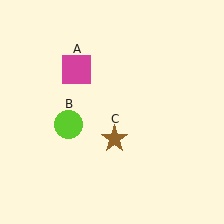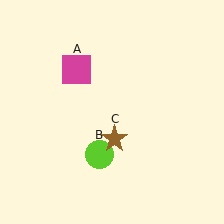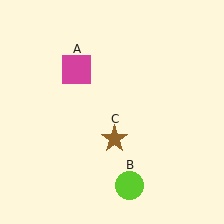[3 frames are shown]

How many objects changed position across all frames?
1 object changed position: lime circle (object B).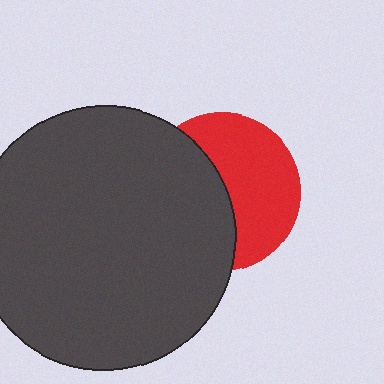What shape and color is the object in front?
The object in front is a dark gray circle.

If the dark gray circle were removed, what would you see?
You would see the complete red circle.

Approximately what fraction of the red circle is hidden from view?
Roughly 48% of the red circle is hidden behind the dark gray circle.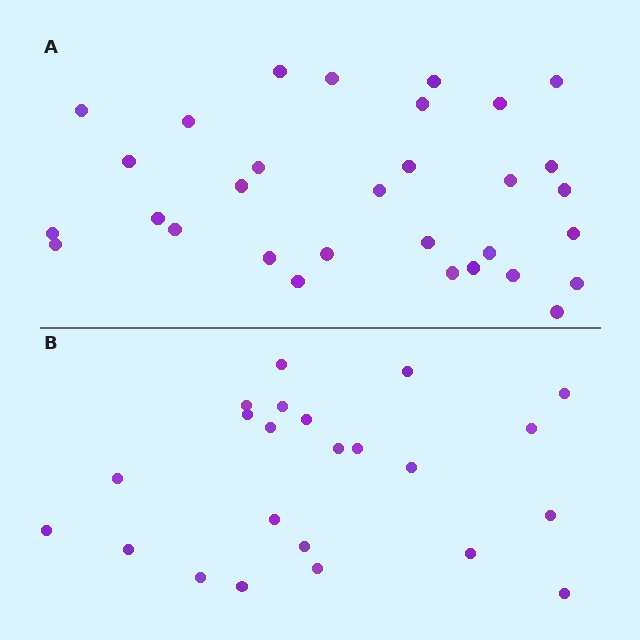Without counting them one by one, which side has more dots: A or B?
Region A (the top region) has more dots.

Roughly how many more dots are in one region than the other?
Region A has roughly 8 or so more dots than region B.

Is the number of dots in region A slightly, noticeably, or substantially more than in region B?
Region A has noticeably more, but not dramatically so. The ratio is roughly 1.3 to 1.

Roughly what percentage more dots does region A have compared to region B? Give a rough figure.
About 35% more.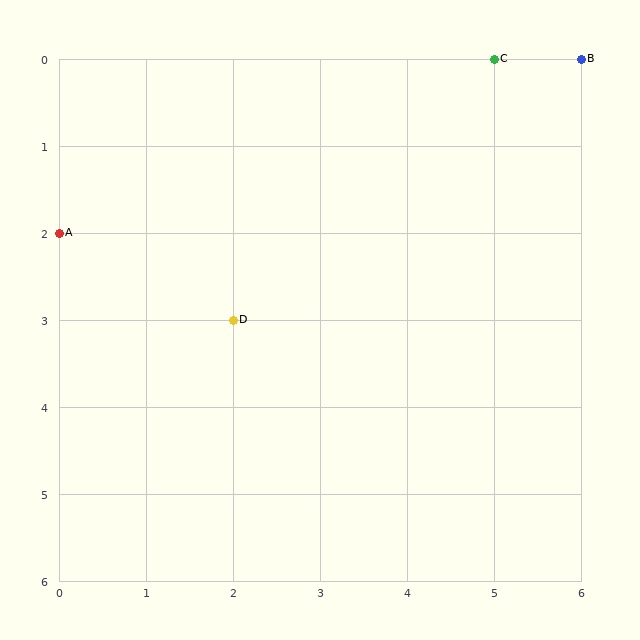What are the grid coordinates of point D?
Point D is at grid coordinates (2, 3).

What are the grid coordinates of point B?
Point B is at grid coordinates (6, 0).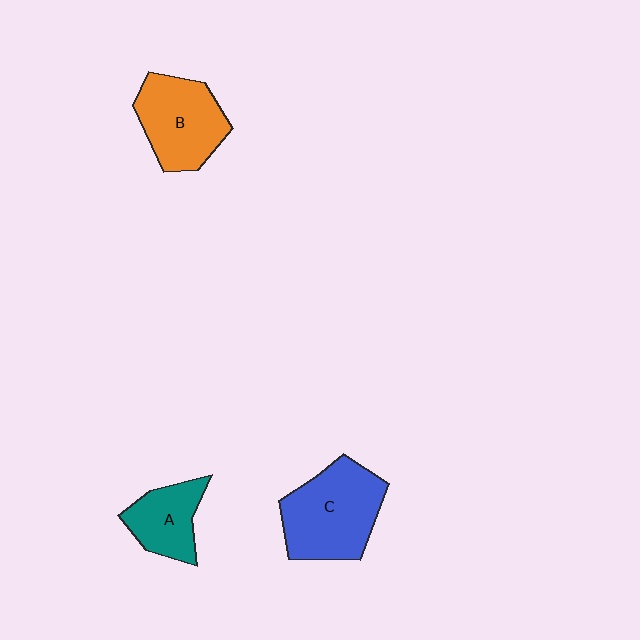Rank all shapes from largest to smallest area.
From largest to smallest: C (blue), B (orange), A (teal).